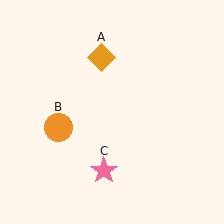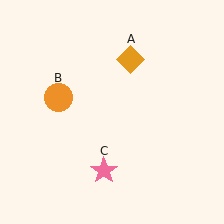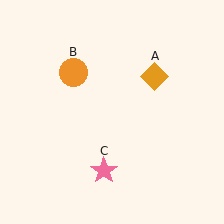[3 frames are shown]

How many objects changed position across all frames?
2 objects changed position: orange diamond (object A), orange circle (object B).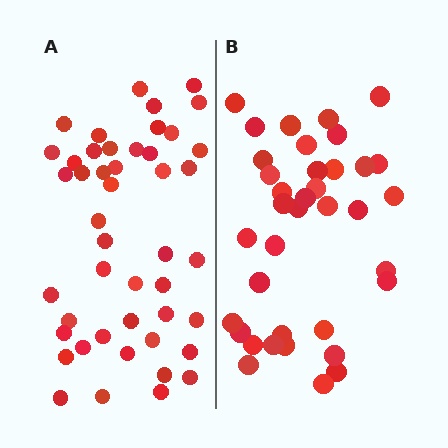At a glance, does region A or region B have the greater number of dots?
Region A (the left region) has more dots.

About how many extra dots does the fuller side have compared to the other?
Region A has roughly 8 or so more dots than region B.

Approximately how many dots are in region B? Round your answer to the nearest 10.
About 40 dots. (The exact count is 37, which rounds to 40.)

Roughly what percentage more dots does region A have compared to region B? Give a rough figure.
About 25% more.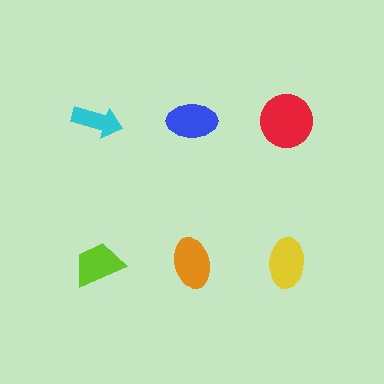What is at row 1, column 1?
A cyan arrow.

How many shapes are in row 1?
3 shapes.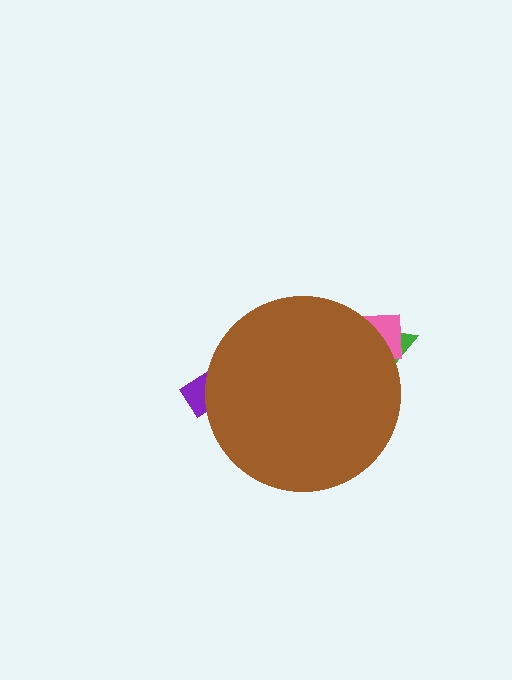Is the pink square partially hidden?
Yes, the pink square is partially hidden behind the brown circle.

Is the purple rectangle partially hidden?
Yes, the purple rectangle is partially hidden behind the brown circle.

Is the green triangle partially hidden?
Yes, the green triangle is partially hidden behind the brown circle.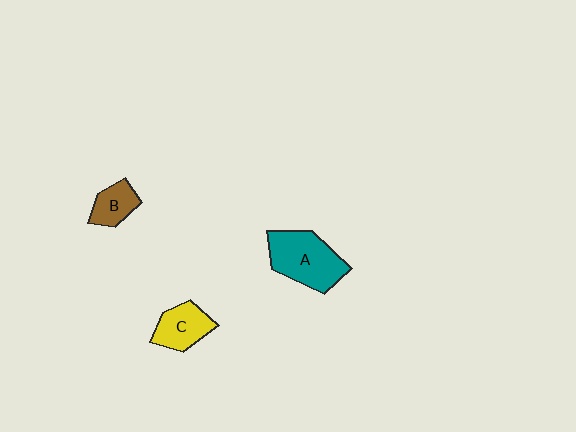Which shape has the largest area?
Shape A (teal).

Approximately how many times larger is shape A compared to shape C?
Approximately 1.6 times.